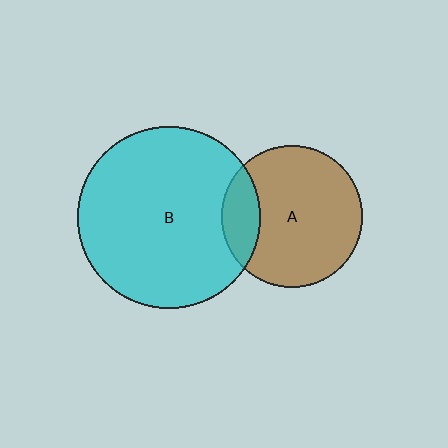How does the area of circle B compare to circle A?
Approximately 1.7 times.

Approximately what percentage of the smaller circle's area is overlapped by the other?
Approximately 20%.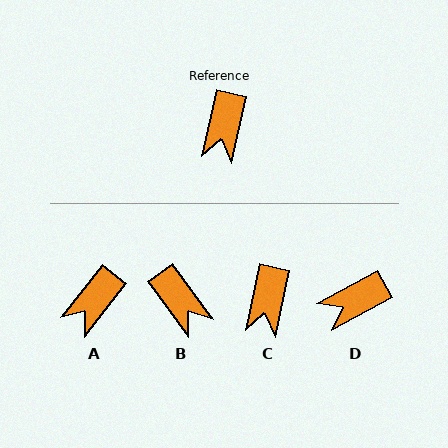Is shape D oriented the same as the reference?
No, it is off by about 49 degrees.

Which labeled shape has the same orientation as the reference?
C.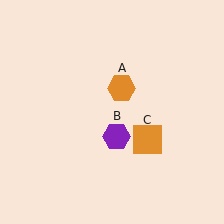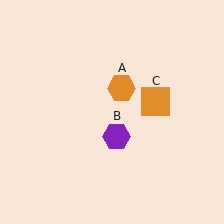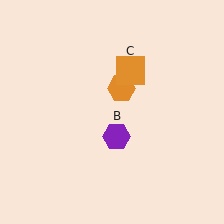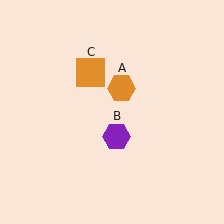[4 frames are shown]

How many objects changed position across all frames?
1 object changed position: orange square (object C).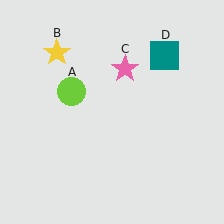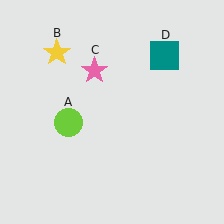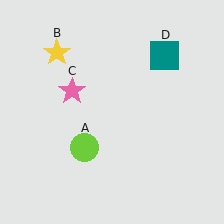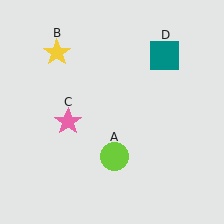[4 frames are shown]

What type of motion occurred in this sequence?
The lime circle (object A), pink star (object C) rotated counterclockwise around the center of the scene.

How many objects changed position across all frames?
2 objects changed position: lime circle (object A), pink star (object C).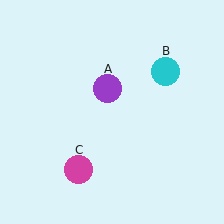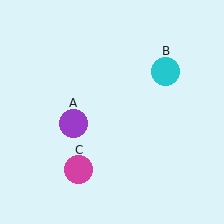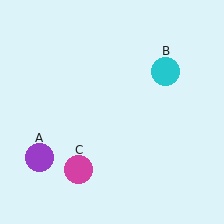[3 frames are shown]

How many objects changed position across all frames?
1 object changed position: purple circle (object A).